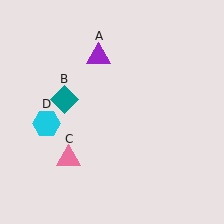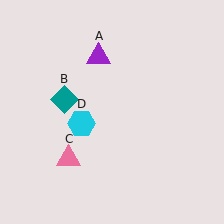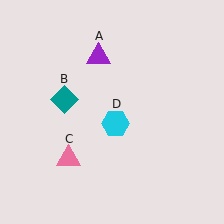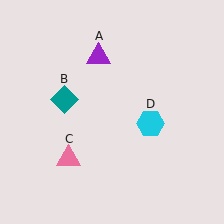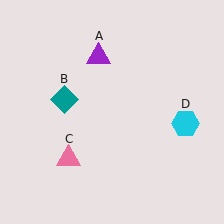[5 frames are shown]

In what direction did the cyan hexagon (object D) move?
The cyan hexagon (object D) moved right.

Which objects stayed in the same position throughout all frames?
Purple triangle (object A) and teal diamond (object B) and pink triangle (object C) remained stationary.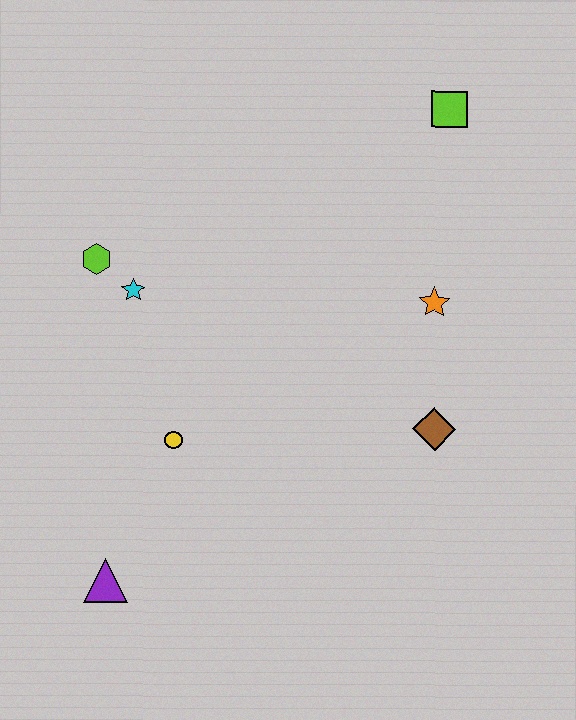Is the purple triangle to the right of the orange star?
No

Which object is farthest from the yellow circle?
The lime square is farthest from the yellow circle.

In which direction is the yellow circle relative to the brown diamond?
The yellow circle is to the left of the brown diamond.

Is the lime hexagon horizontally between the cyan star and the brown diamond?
No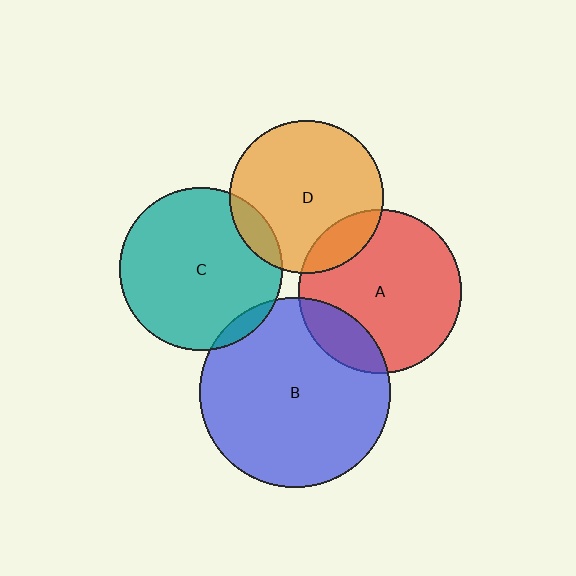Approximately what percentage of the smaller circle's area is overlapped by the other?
Approximately 5%.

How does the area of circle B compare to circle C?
Approximately 1.4 times.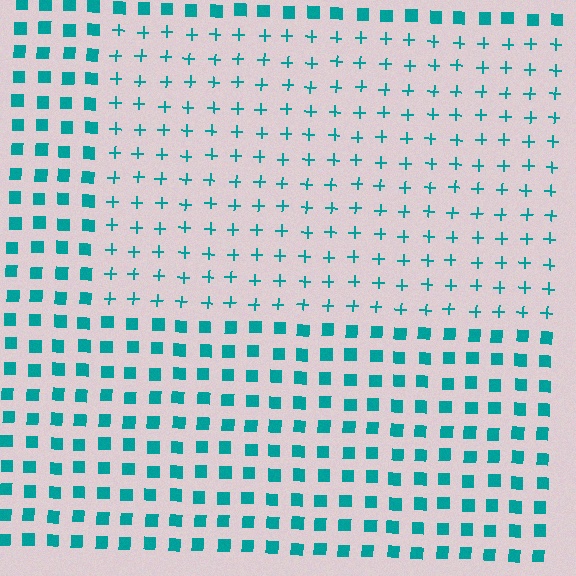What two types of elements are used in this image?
The image uses plus signs inside the rectangle region and squares outside it.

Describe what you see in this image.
The image is filled with small teal elements arranged in a uniform grid. A rectangle-shaped region contains plus signs, while the surrounding area contains squares. The boundary is defined purely by the change in element shape.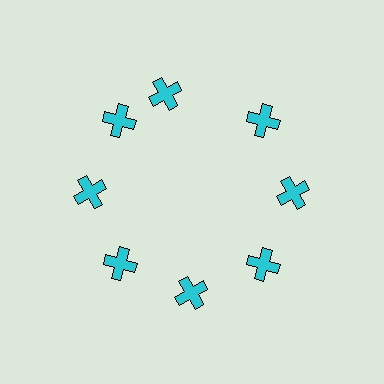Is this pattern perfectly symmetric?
No. The 8 cyan crosses are arranged in a ring, but one element near the 12 o'clock position is rotated out of alignment along the ring, breaking the 8-fold rotational symmetry.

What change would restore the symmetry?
The symmetry would be restored by rotating it back into even spacing with its neighbors so that all 8 crosses sit at equal angles and equal distance from the center.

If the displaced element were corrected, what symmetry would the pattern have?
It would have 8-fold rotational symmetry — the pattern would map onto itself every 45 degrees.